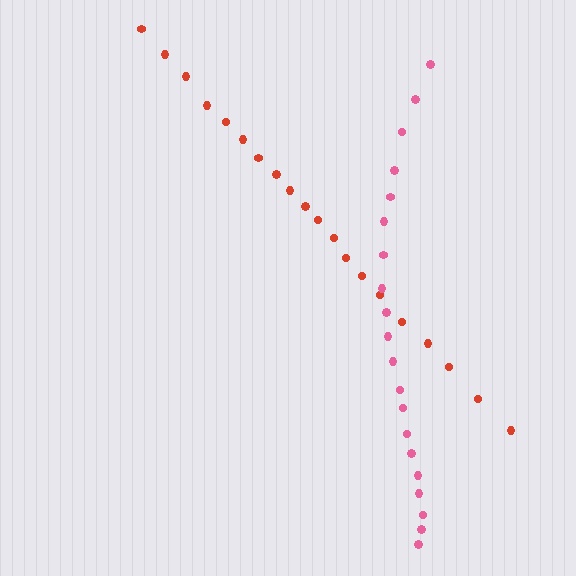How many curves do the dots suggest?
There are 2 distinct paths.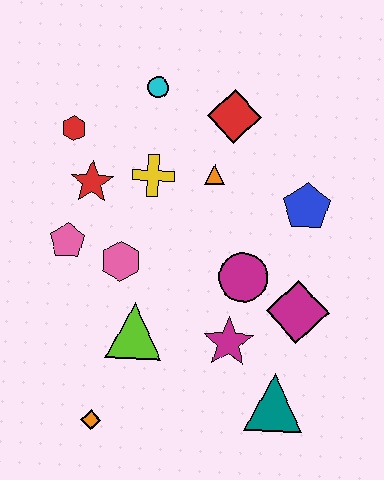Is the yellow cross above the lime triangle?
Yes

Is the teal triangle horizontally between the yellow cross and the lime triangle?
No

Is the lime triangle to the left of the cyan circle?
Yes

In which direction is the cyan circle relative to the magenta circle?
The cyan circle is above the magenta circle.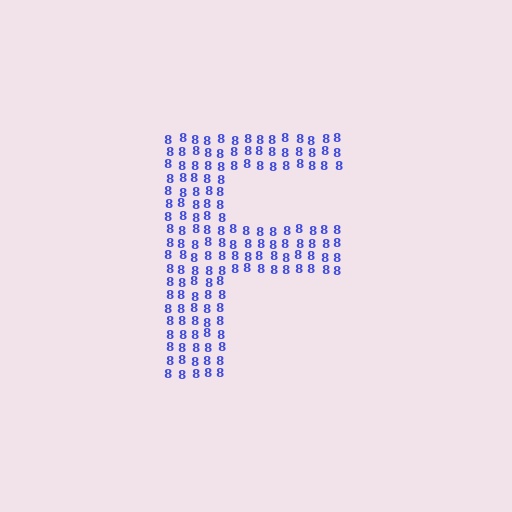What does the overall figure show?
The overall figure shows the letter F.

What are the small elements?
The small elements are digit 8's.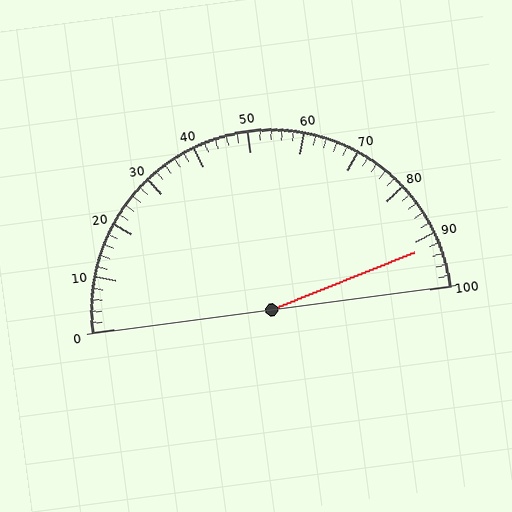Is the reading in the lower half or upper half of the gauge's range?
The reading is in the upper half of the range (0 to 100).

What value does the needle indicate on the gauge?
The needle indicates approximately 92.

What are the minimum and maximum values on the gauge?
The gauge ranges from 0 to 100.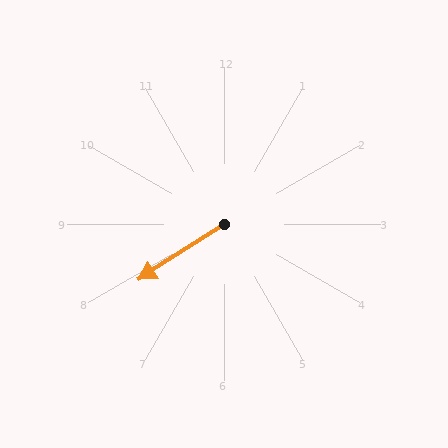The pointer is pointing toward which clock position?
Roughly 8 o'clock.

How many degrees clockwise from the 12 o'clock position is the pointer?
Approximately 237 degrees.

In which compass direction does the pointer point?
Southwest.